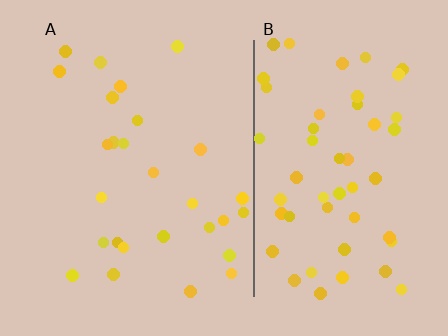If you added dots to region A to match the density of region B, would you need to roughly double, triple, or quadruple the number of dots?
Approximately double.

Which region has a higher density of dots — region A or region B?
B (the right).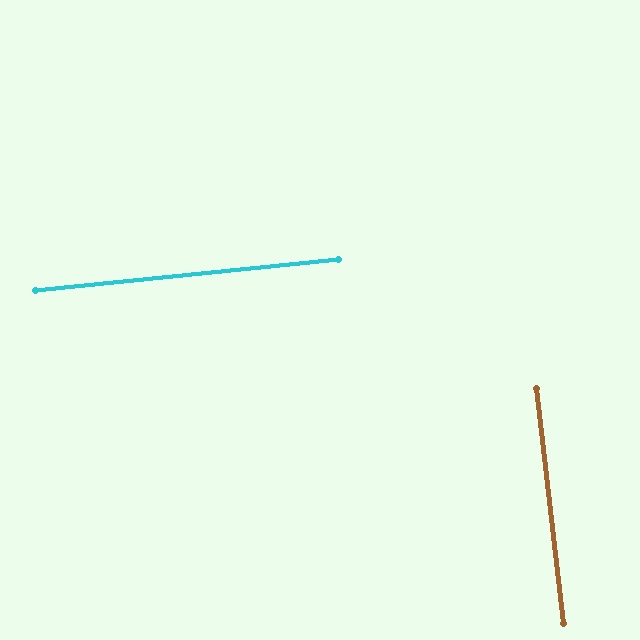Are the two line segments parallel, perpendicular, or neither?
Perpendicular — they meet at approximately 89°.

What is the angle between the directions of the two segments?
Approximately 89 degrees.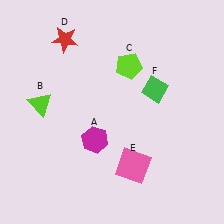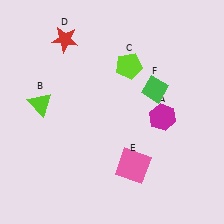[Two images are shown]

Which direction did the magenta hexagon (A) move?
The magenta hexagon (A) moved right.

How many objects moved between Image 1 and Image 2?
1 object moved between the two images.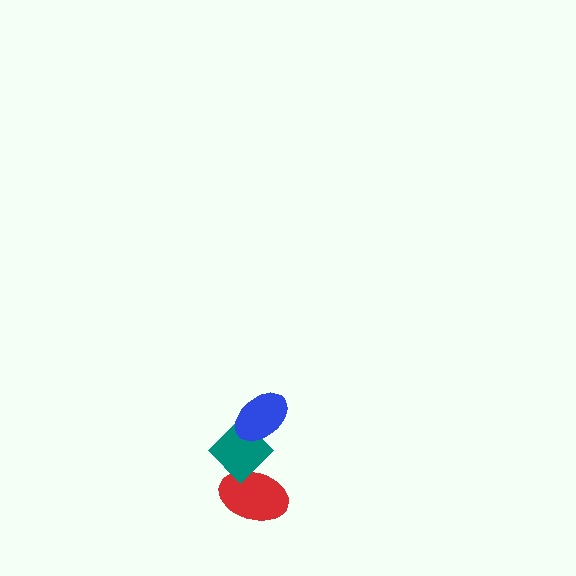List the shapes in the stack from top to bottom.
From top to bottom: the blue ellipse, the teal diamond, the red ellipse.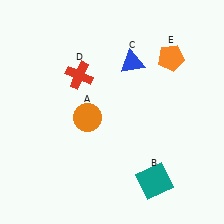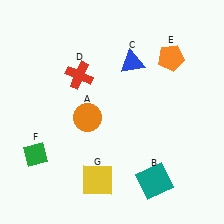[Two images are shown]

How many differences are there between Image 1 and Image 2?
There are 2 differences between the two images.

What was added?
A green diamond (F), a yellow square (G) were added in Image 2.